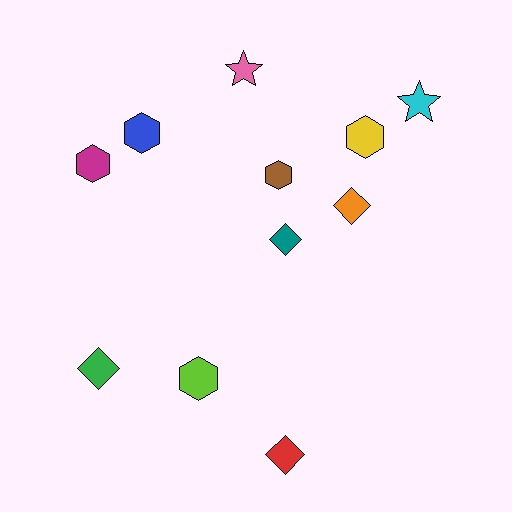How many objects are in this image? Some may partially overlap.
There are 11 objects.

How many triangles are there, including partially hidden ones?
There are no triangles.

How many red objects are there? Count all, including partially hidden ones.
There is 1 red object.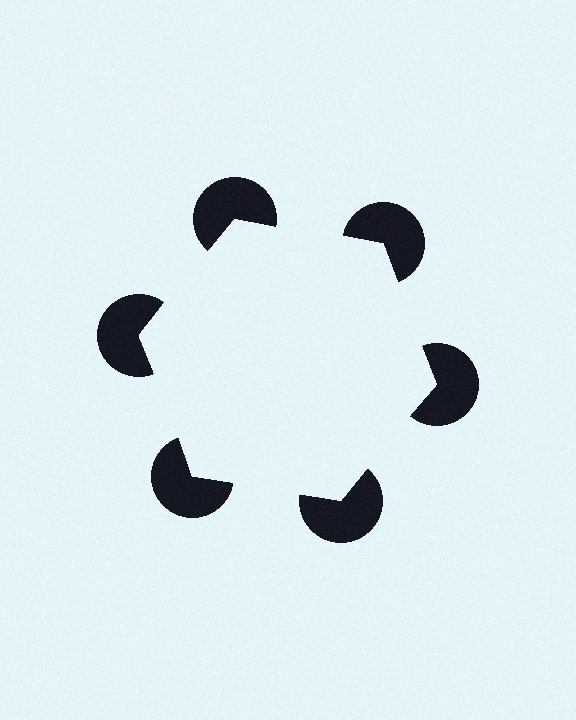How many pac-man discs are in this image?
There are 6 — one at each vertex of the illusory hexagon.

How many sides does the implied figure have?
6 sides.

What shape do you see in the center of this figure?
An illusory hexagon — its edges are inferred from the aligned wedge cuts in the pac-man discs, not physically drawn.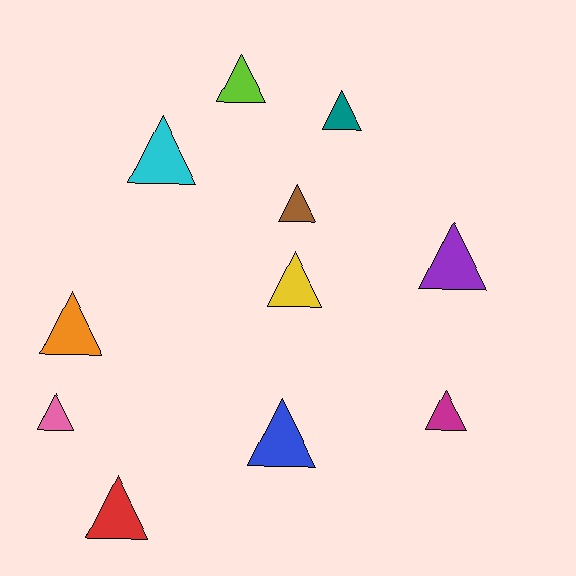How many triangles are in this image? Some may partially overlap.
There are 11 triangles.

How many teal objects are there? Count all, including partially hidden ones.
There is 1 teal object.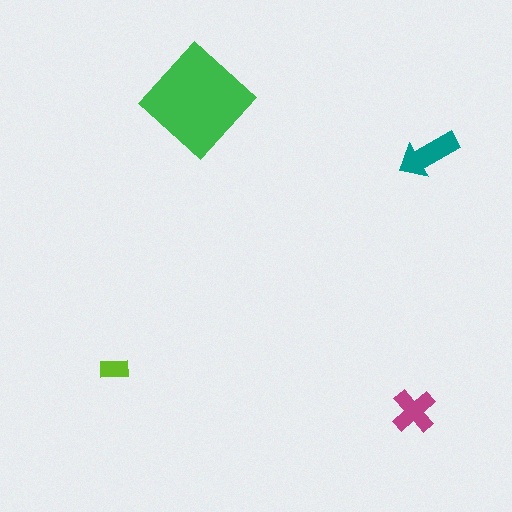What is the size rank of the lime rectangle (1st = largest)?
4th.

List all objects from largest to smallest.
The green diamond, the teal arrow, the magenta cross, the lime rectangle.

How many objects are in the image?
There are 4 objects in the image.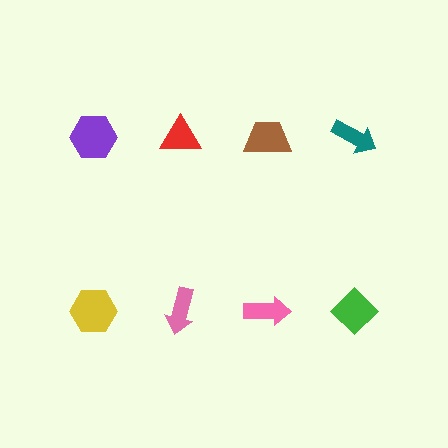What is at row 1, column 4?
A teal arrow.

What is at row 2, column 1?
A yellow hexagon.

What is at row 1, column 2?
A red triangle.